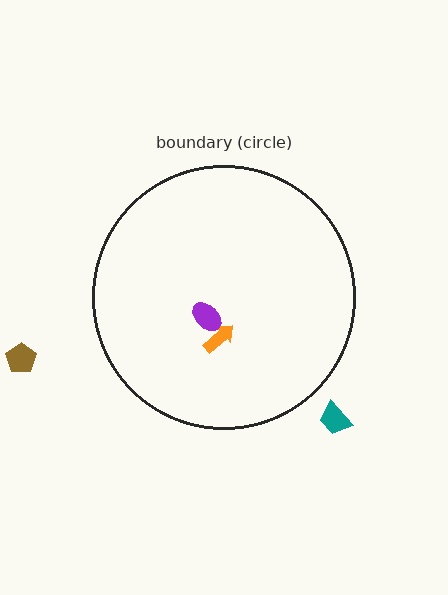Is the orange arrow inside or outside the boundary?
Inside.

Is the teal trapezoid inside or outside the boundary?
Outside.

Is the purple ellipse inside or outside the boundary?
Inside.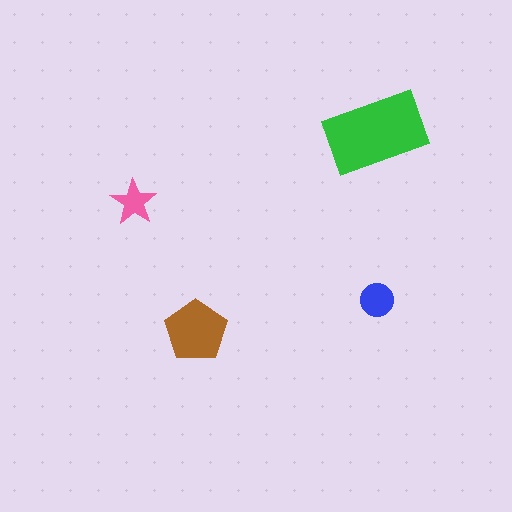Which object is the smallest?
The pink star.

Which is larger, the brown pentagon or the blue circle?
The brown pentagon.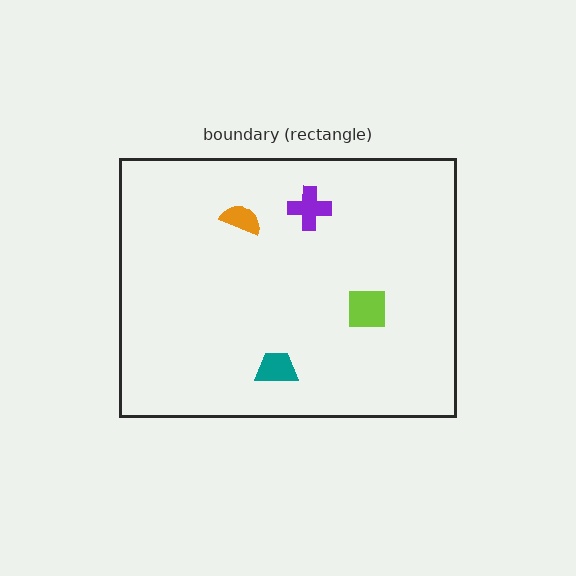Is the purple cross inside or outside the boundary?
Inside.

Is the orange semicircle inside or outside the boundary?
Inside.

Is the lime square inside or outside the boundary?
Inside.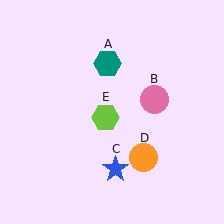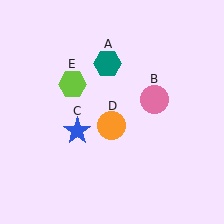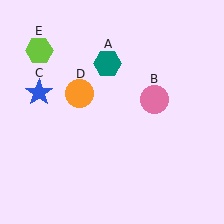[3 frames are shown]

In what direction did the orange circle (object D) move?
The orange circle (object D) moved up and to the left.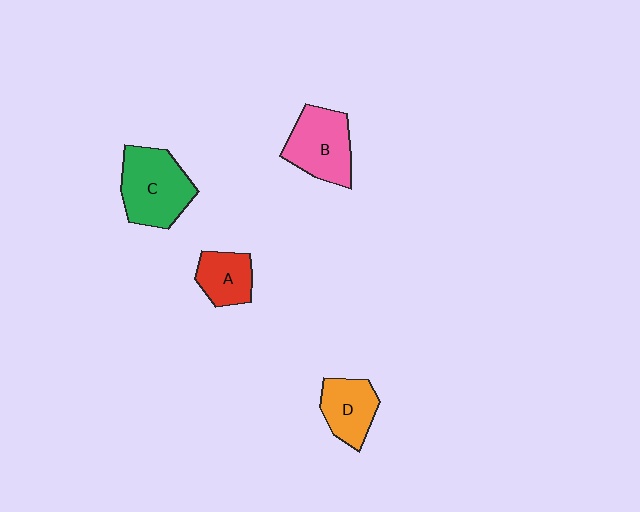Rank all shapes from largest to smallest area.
From largest to smallest: C (green), B (pink), D (orange), A (red).